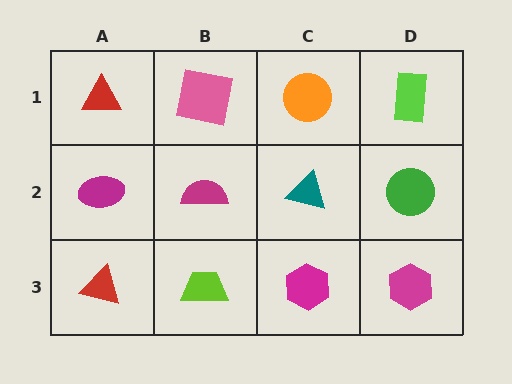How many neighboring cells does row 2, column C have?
4.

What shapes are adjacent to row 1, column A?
A magenta ellipse (row 2, column A), a pink square (row 1, column B).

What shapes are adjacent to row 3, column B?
A magenta semicircle (row 2, column B), a red triangle (row 3, column A), a magenta hexagon (row 3, column C).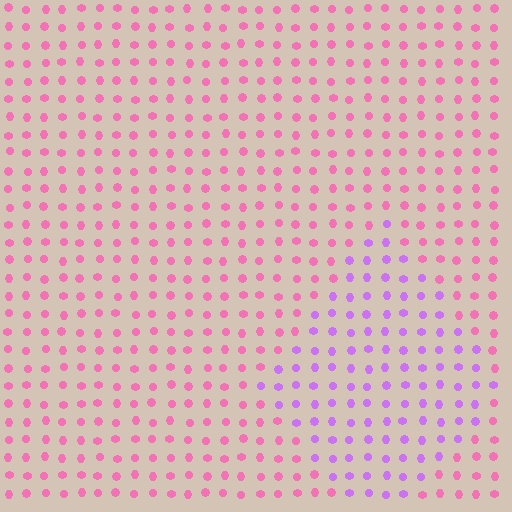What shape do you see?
I see a diamond.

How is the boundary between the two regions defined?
The boundary is defined purely by a slight shift in hue (about 47 degrees). Spacing, size, and orientation are identical on both sides.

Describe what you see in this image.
The image is filled with small pink elements in a uniform arrangement. A diamond-shaped region is visible where the elements are tinted to a slightly different hue, forming a subtle color boundary.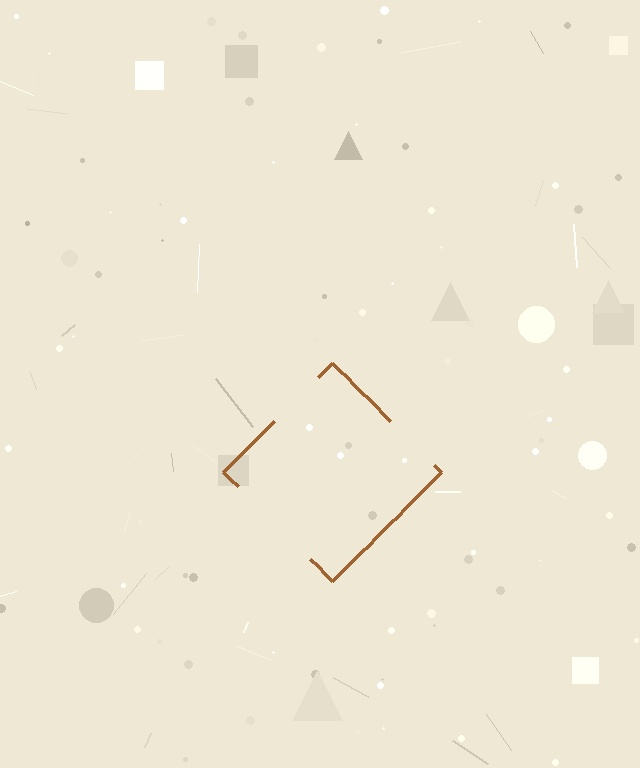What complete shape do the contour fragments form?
The contour fragments form a diamond.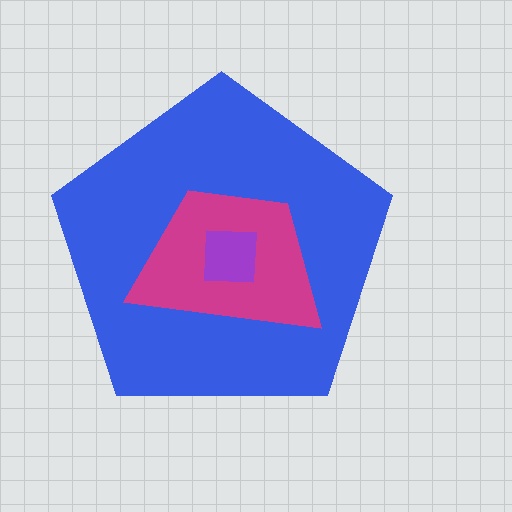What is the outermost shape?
The blue pentagon.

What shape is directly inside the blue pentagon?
The magenta trapezoid.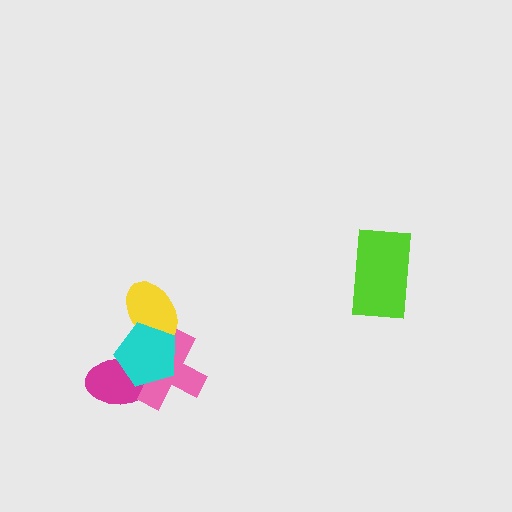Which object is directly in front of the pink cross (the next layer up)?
The yellow ellipse is directly in front of the pink cross.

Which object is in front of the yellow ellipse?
The cyan pentagon is in front of the yellow ellipse.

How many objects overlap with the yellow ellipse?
2 objects overlap with the yellow ellipse.